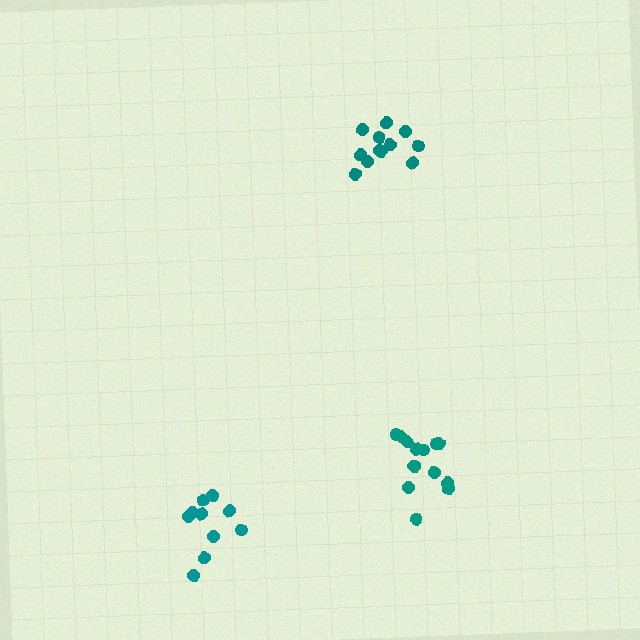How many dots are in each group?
Group 1: 12 dots, Group 2: 14 dots, Group 3: 10 dots (36 total).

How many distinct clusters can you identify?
There are 3 distinct clusters.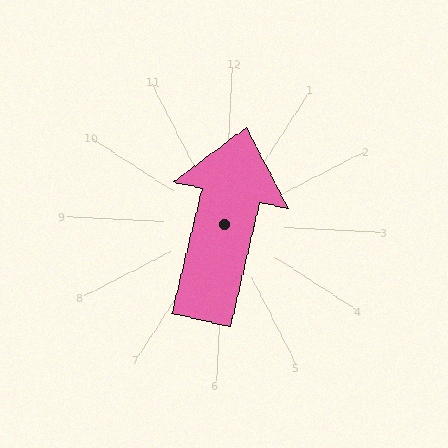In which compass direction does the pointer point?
North.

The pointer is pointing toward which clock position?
Roughly 12 o'clock.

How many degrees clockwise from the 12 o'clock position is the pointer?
Approximately 10 degrees.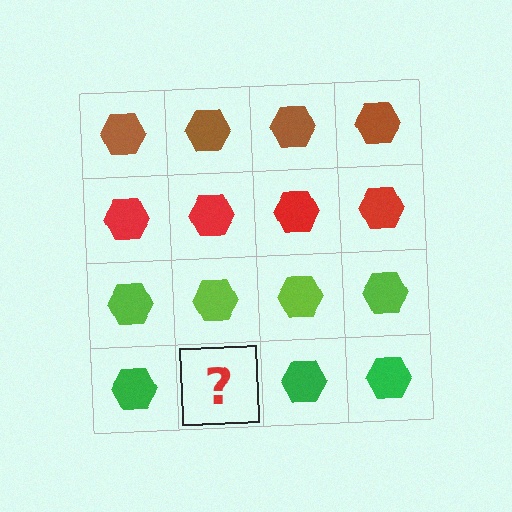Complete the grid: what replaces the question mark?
The question mark should be replaced with a green hexagon.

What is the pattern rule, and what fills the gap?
The rule is that each row has a consistent color. The gap should be filled with a green hexagon.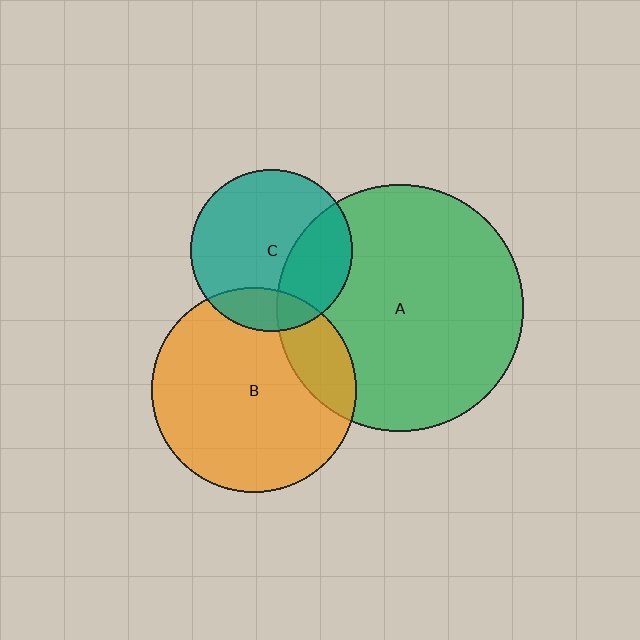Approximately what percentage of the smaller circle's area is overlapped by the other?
Approximately 30%.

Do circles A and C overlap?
Yes.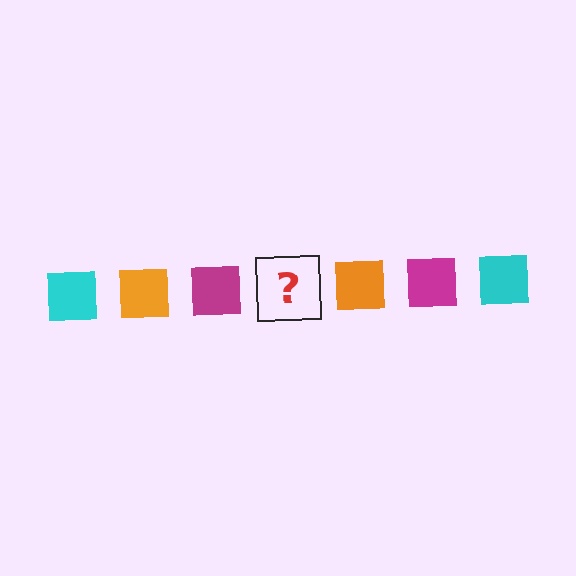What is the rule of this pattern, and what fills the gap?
The rule is that the pattern cycles through cyan, orange, magenta squares. The gap should be filled with a cyan square.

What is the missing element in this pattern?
The missing element is a cyan square.